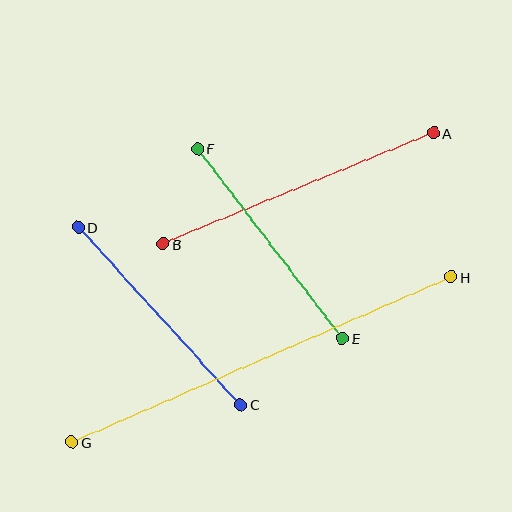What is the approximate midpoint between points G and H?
The midpoint is at approximately (261, 360) pixels.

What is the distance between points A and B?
The distance is approximately 292 pixels.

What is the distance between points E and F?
The distance is approximately 239 pixels.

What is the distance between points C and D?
The distance is approximately 240 pixels.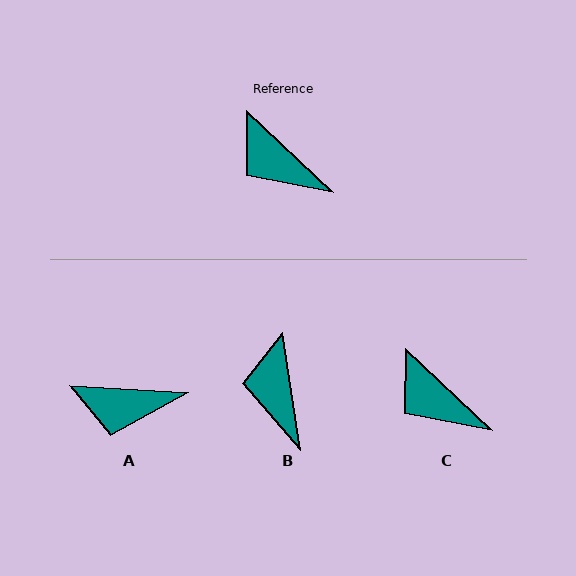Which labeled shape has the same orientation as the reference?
C.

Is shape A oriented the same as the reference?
No, it is off by about 40 degrees.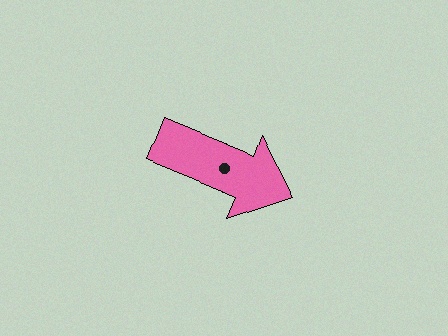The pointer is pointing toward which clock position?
Roughly 4 o'clock.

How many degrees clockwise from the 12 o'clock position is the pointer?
Approximately 112 degrees.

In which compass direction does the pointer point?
East.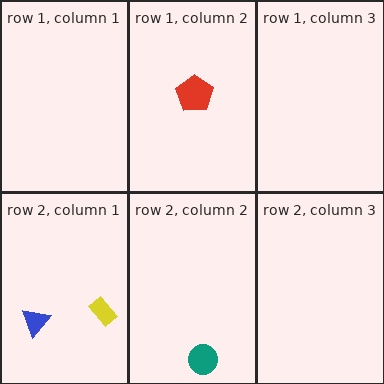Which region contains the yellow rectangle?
The row 2, column 1 region.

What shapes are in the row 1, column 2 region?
The red pentagon.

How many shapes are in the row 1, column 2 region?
1.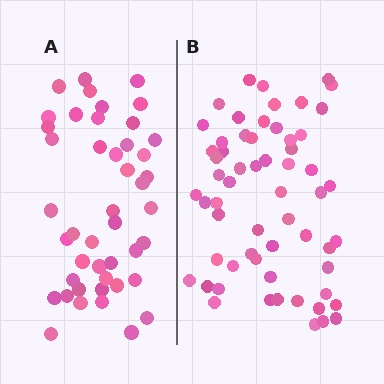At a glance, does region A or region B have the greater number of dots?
Region B (the right region) has more dots.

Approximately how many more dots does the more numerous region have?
Region B has approximately 15 more dots than region A.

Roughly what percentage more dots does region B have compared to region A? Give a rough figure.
About 35% more.